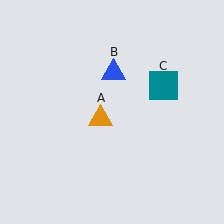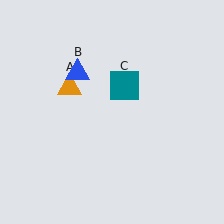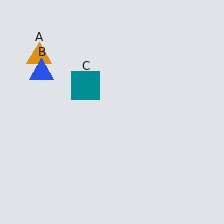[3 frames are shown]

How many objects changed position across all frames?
3 objects changed position: orange triangle (object A), blue triangle (object B), teal square (object C).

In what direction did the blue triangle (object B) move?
The blue triangle (object B) moved left.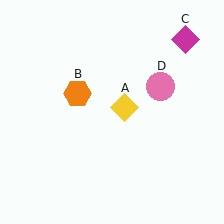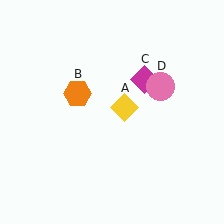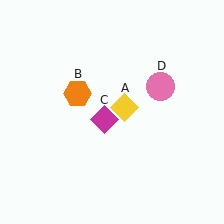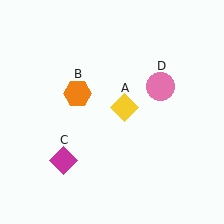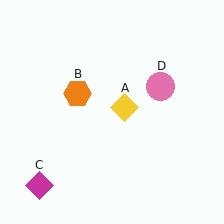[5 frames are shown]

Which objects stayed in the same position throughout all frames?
Yellow diamond (object A) and orange hexagon (object B) and pink circle (object D) remained stationary.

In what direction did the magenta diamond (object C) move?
The magenta diamond (object C) moved down and to the left.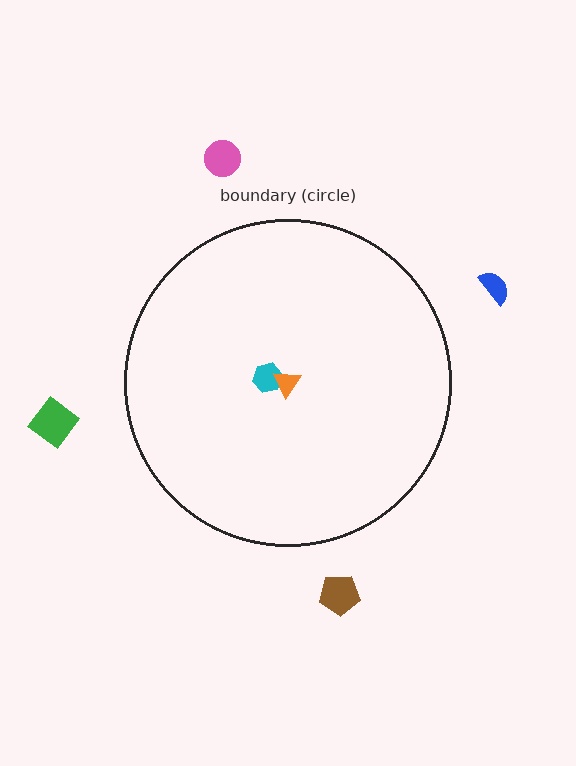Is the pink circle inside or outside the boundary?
Outside.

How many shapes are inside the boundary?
2 inside, 4 outside.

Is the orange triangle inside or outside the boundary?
Inside.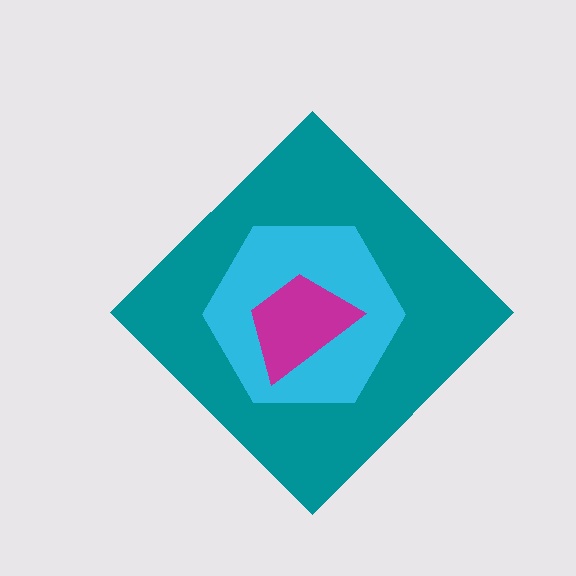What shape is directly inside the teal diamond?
The cyan hexagon.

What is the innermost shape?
The magenta trapezoid.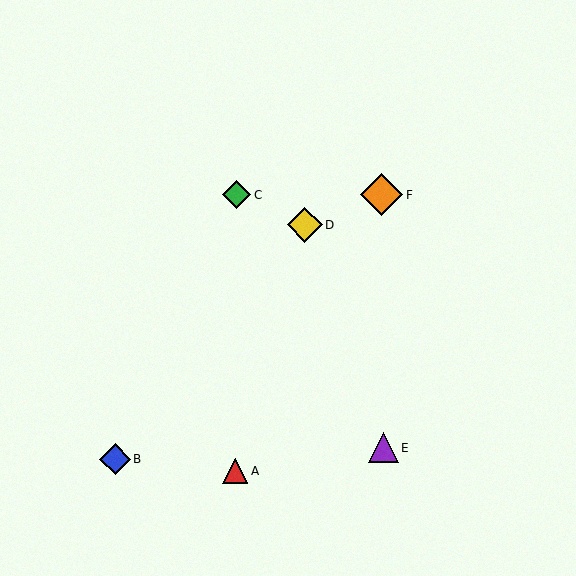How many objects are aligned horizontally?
2 objects (C, F) are aligned horizontally.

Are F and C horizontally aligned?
Yes, both are at y≈195.